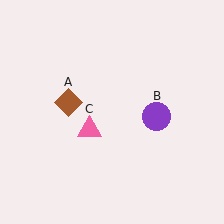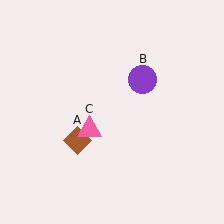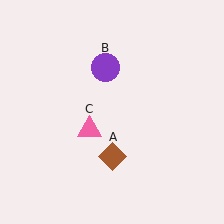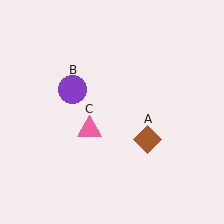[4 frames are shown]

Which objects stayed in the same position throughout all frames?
Pink triangle (object C) remained stationary.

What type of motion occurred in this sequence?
The brown diamond (object A), purple circle (object B) rotated counterclockwise around the center of the scene.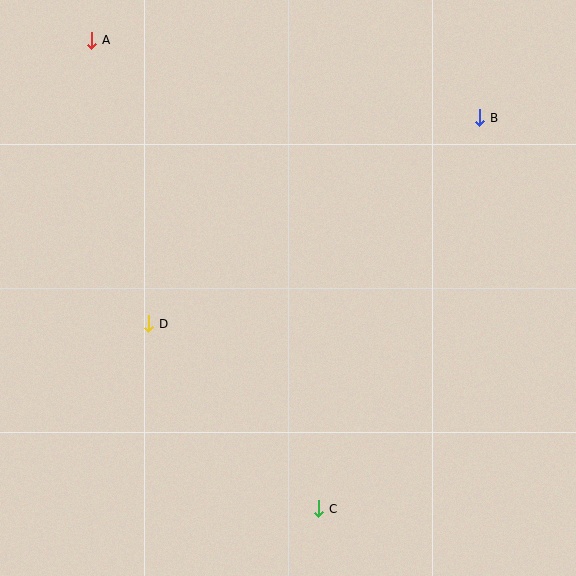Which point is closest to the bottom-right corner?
Point C is closest to the bottom-right corner.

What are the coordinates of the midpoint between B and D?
The midpoint between B and D is at (314, 221).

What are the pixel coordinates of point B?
Point B is at (480, 118).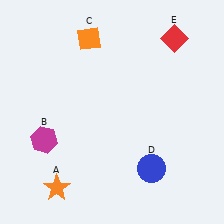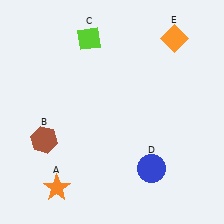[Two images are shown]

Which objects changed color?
B changed from magenta to brown. C changed from orange to lime. E changed from red to orange.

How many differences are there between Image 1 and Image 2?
There are 3 differences between the two images.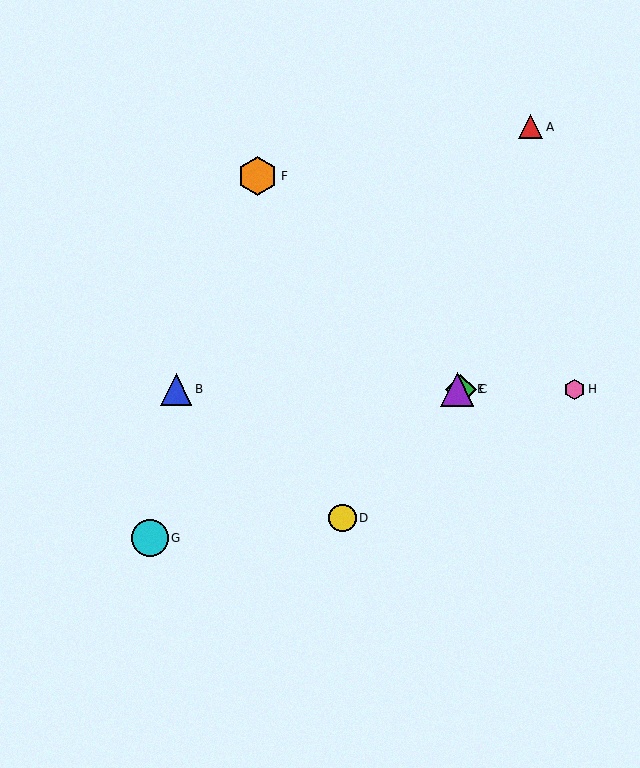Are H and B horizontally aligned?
Yes, both are at y≈389.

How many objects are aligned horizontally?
4 objects (B, C, E, H) are aligned horizontally.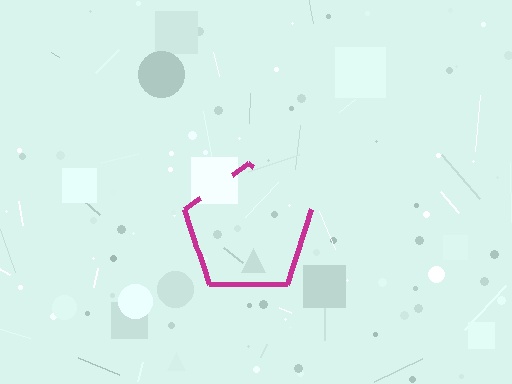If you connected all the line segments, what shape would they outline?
They would outline a pentagon.